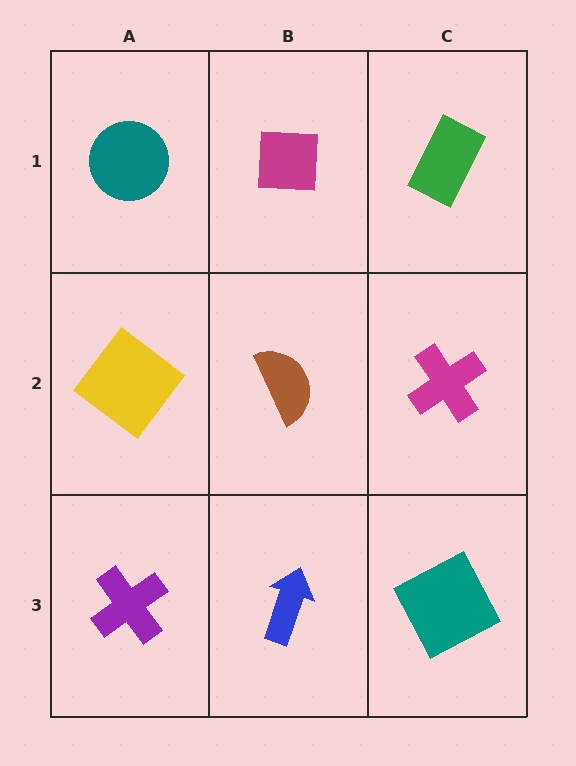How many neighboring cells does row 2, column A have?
3.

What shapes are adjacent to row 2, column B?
A magenta square (row 1, column B), a blue arrow (row 3, column B), a yellow diamond (row 2, column A), a magenta cross (row 2, column C).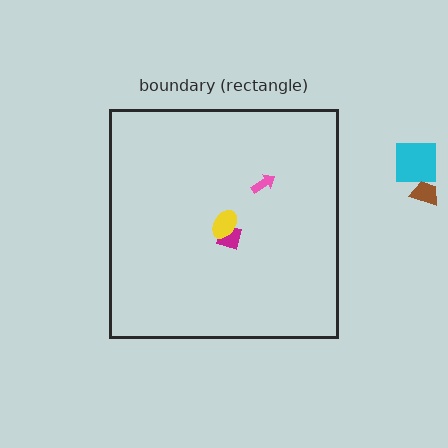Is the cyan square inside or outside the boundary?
Outside.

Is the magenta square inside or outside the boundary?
Inside.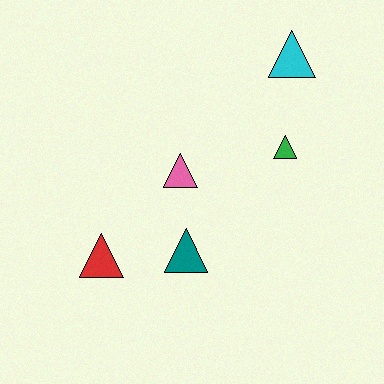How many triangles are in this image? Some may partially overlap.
There are 5 triangles.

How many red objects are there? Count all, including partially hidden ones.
There is 1 red object.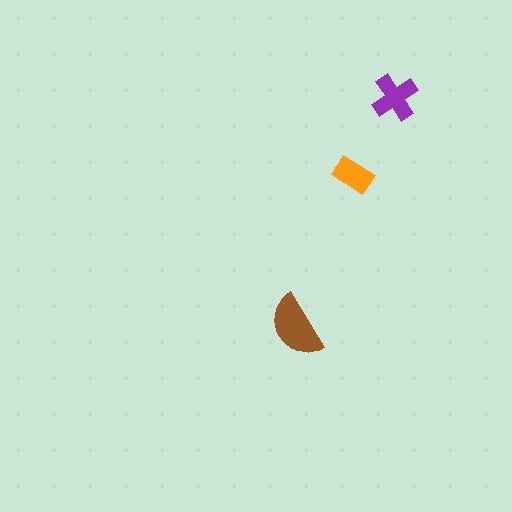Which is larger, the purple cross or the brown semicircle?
The brown semicircle.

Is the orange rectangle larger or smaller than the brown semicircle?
Smaller.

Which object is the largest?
The brown semicircle.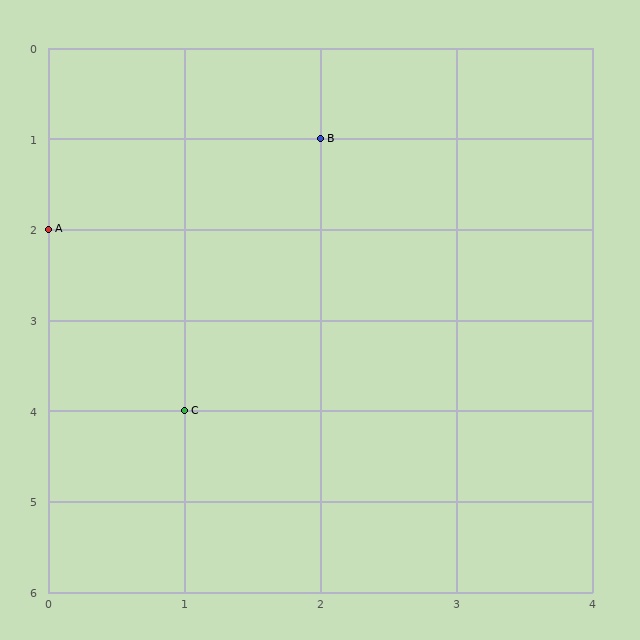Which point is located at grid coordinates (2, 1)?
Point B is at (2, 1).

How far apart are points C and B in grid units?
Points C and B are 1 column and 3 rows apart (about 3.2 grid units diagonally).